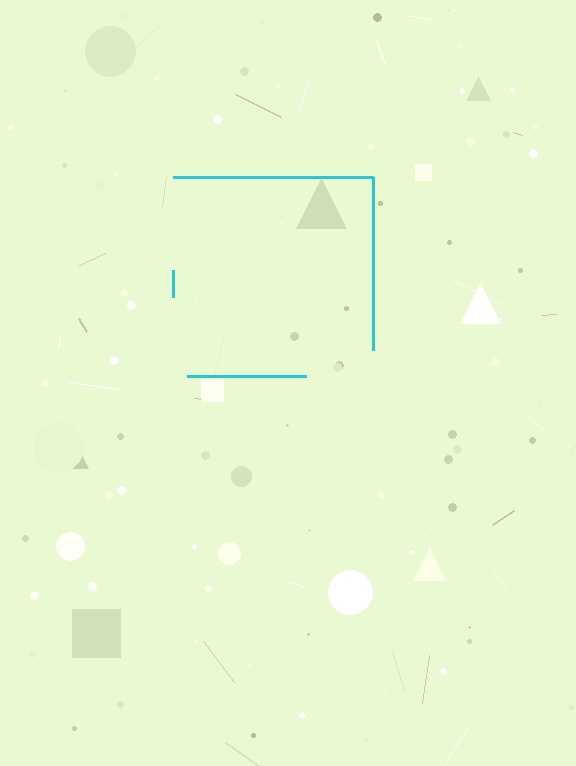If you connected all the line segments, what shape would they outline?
They would outline a square.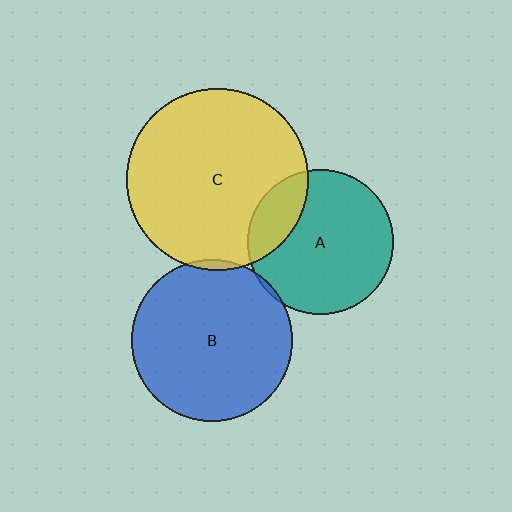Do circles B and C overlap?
Yes.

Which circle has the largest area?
Circle C (yellow).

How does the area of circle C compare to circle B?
Approximately 1.3 times.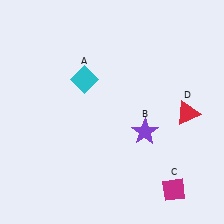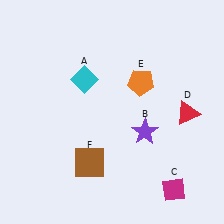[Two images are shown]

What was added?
An orange pentagon (E), a brown square (F) were added in Image 2.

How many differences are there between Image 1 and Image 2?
There are 2 differences between the two images.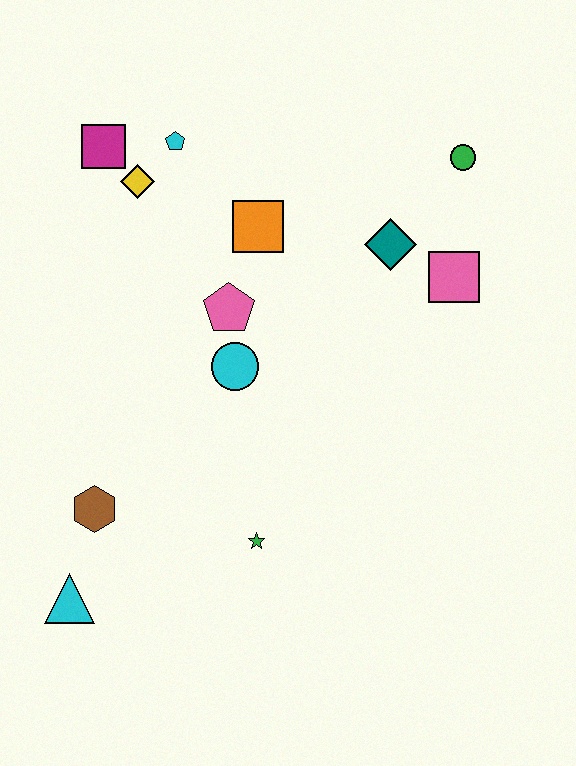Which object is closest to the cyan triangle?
The brown hexagon is closest to the cyan triangle.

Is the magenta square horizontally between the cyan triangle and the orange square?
Yes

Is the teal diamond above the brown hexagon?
Yes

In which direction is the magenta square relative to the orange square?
The magenta square is to the left of the orange square.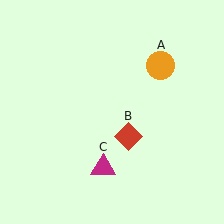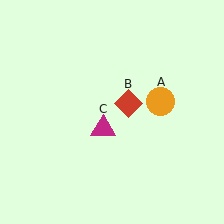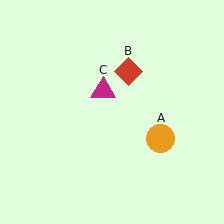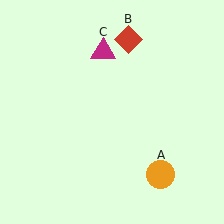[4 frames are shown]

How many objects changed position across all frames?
3 objects changed position: orange circle (object A), red diamond (object B), magenta triangle (object C).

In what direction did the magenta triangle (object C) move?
The magenta triangle (object C) moved up.